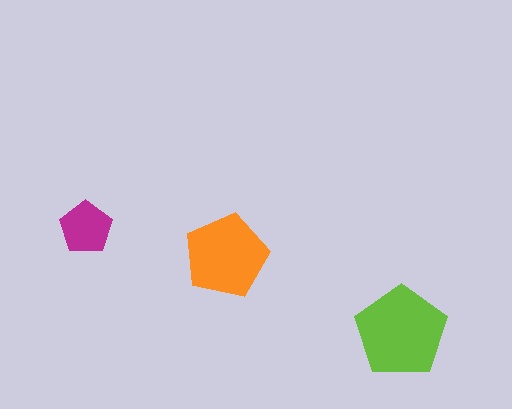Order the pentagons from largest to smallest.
the lime one, the orange one, the magenta one.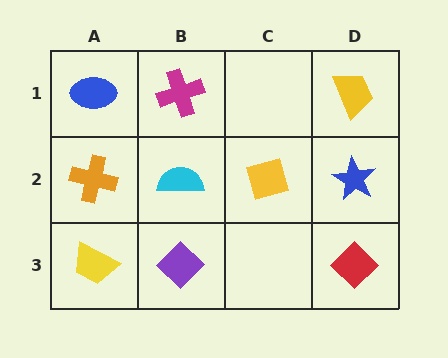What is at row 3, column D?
A red diamond.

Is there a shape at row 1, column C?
No, that cell is empty.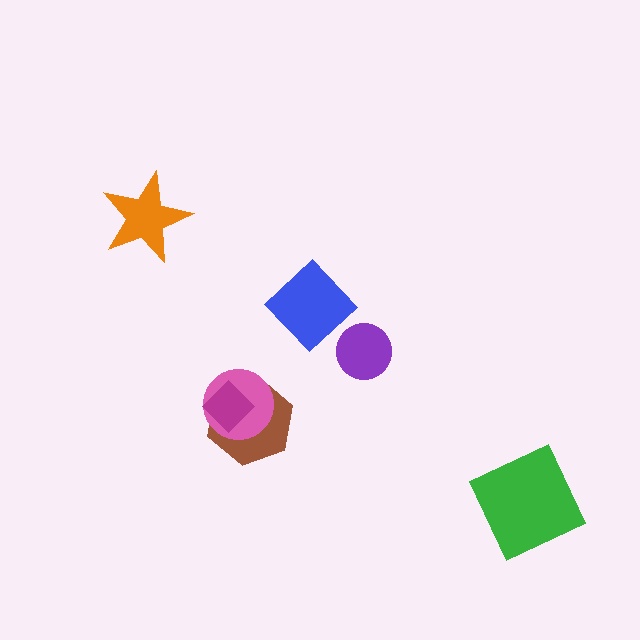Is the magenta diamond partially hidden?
No, no other shape covers it.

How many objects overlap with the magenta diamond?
2 objects overlap with the magenta diamond.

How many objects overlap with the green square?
0 objects overlap with the green square.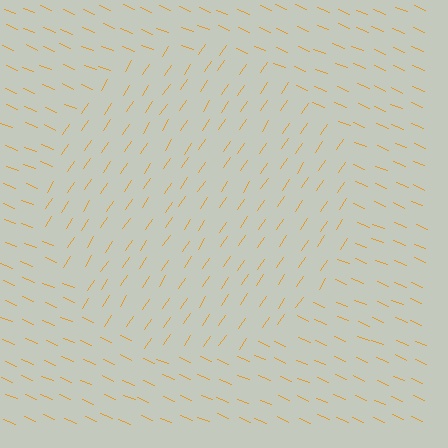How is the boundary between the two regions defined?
The boundary is defined purely by a change in line orientation (approximately 79 degrees difference). All lines are the same color and thickness.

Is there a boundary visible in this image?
Yes, there is a texture boundary formed by a change in line orientation.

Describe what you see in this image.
The image is filled with small orange line segments. A circle region in the image has lines oriented differently from the surrounding lines, creating a visible texture boundary.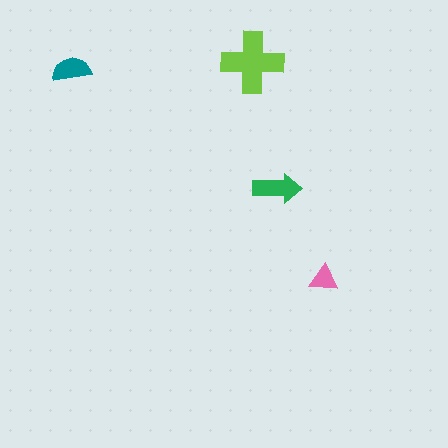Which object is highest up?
The lime cross is topmost.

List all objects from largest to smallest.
The lime cross, the green arrow, the teal semicircle, the pink triangle.